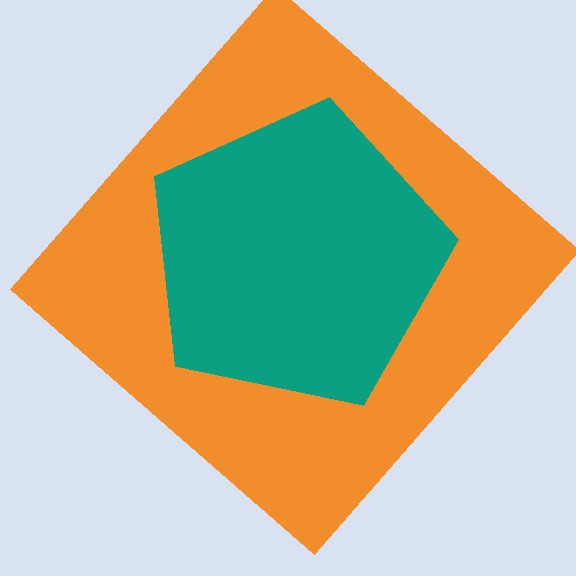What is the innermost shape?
The teal pentagon.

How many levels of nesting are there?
2.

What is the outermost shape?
The orange diamond.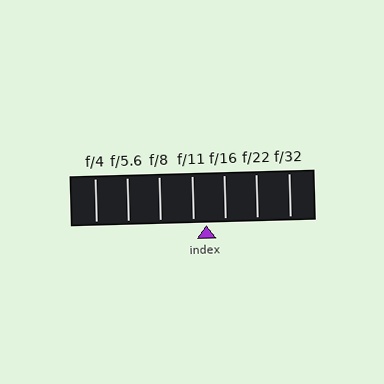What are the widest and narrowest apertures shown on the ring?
The widest aperture shown is f/4 and the narrowest is f/32.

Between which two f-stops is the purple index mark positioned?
The index mark is between f/11 and f/16.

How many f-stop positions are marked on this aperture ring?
There are 7 f-stop positions marked.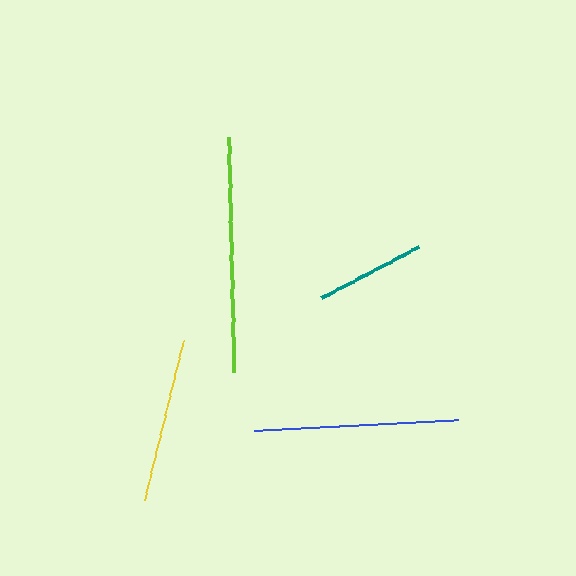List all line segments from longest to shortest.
From longest to shortest: lime, blue, yellow, teal.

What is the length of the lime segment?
The lime segment is approximately 235 pixels long.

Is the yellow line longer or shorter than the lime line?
The lime line is longer than the yellow line.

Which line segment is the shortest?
The teal line is the shortest at approximately 110 pixels.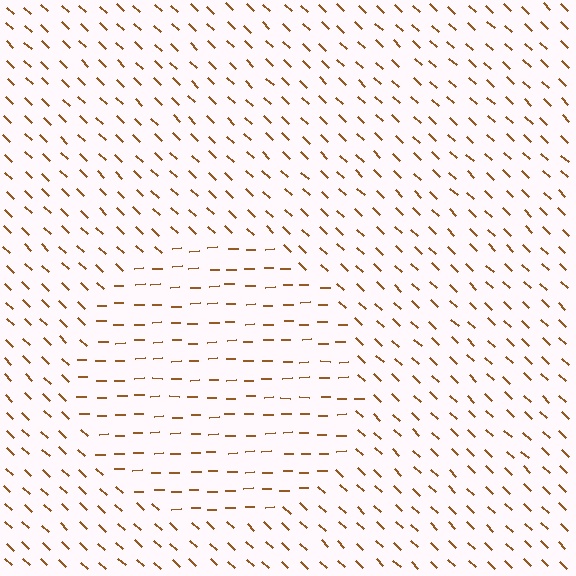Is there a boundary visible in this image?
Yes, there is a texture boundary formed by a change in line orientation.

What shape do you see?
I see a circle.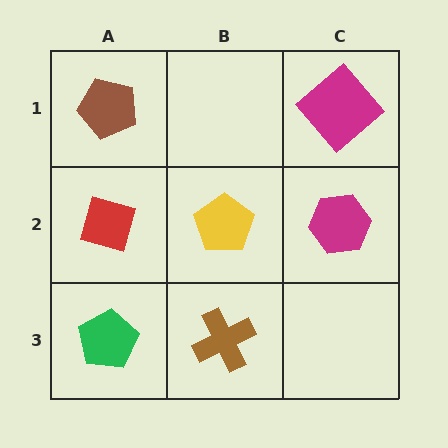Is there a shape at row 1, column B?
No, that cell is empty.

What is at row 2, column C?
A magenta hexagon.